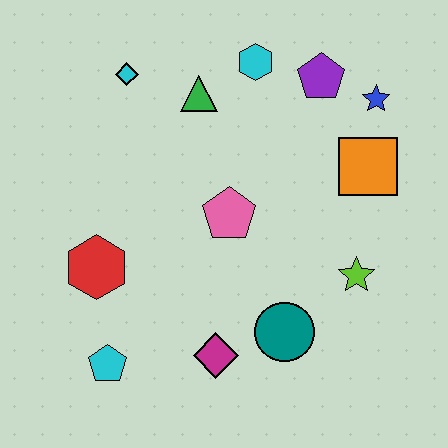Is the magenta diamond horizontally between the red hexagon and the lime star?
Yes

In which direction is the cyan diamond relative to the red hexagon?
The cyan diamond is above the red hexagon.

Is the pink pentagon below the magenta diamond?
No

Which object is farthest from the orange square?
The cyan pentagon is farthest from the orange square.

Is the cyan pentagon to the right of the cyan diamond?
No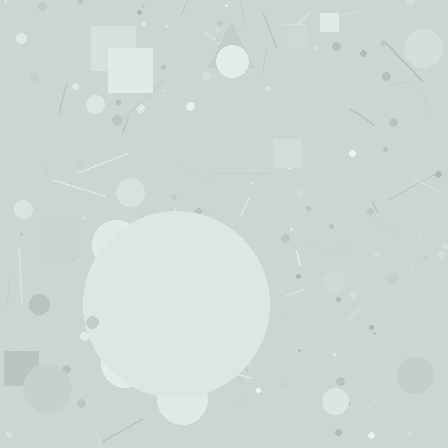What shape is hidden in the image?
A circle is hidden in the image.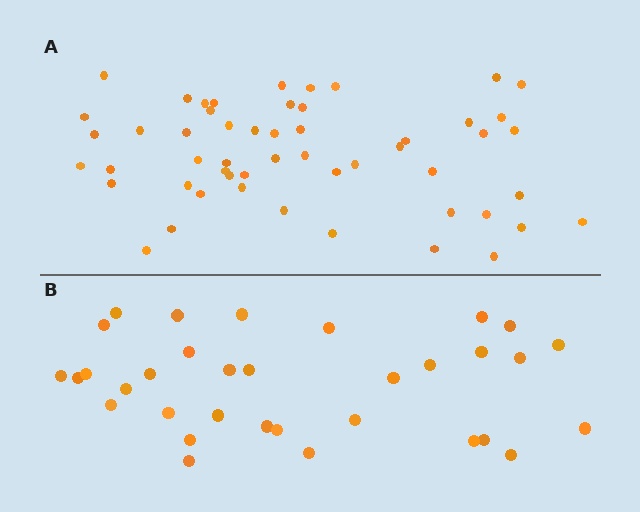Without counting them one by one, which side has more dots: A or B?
Region A (the top region) has more dots.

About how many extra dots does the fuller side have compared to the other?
Region A has approximately 20 more dots than region B.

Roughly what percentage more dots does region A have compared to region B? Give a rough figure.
About 60% more.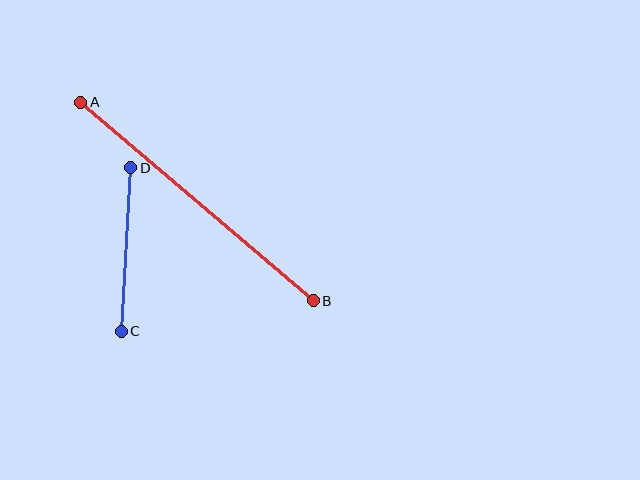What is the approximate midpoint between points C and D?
The midpoint is at approximately (126, 249) pixels.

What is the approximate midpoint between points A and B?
The midpoint is at approximately (197, 201) pixels.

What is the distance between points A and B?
The distance is approximately 306 pixels.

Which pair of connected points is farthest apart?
Points A and B are farthest apart.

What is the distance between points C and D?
The distance is approximately 163 pixels.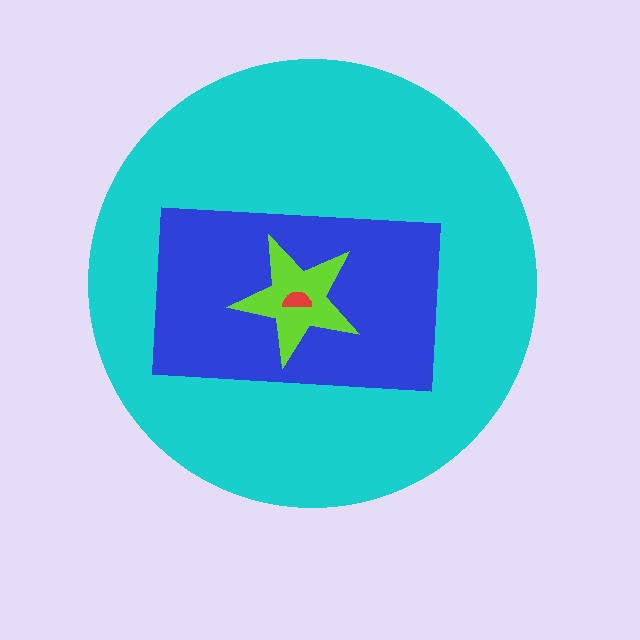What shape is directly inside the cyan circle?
The blue rectangle.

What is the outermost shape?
The cyan circle.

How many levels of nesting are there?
4.